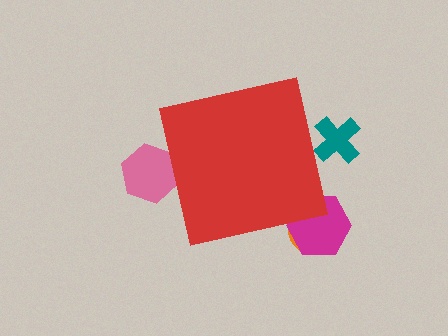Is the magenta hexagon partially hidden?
Yes, the magenta hexagon is partially hidden behind the red square.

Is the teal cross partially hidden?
Yes, the teal cross is partially hidden behind the red square.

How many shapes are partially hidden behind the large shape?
4 shapes are partially hidden.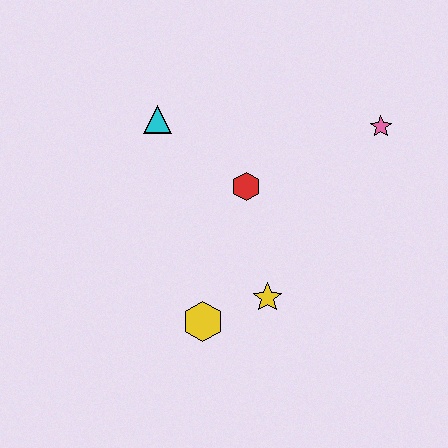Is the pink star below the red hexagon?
No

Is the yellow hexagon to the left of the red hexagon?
Yes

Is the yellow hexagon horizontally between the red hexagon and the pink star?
No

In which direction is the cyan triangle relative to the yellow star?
The cyan triangle is above the yellow star.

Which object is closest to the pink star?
The red hexagon is closest to the pink star.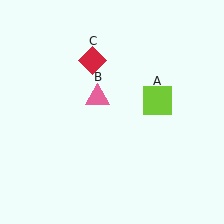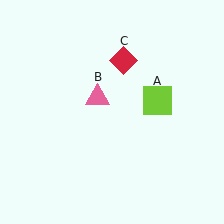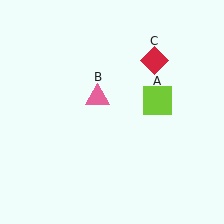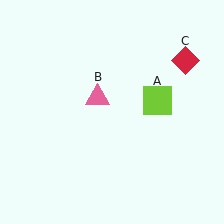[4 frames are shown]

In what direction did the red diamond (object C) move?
The red diamond (object C) moved right.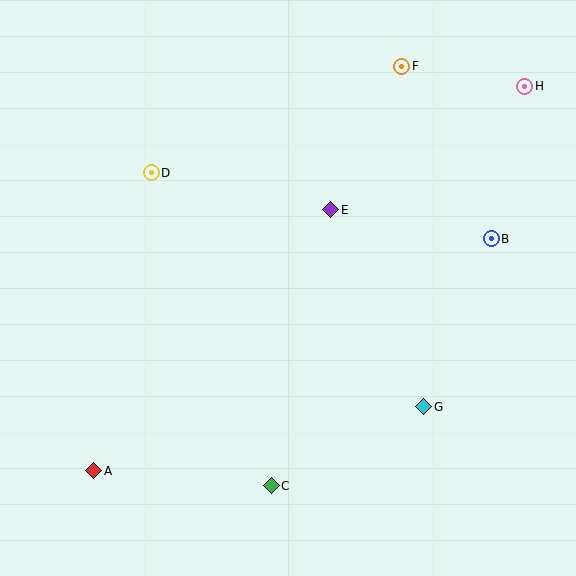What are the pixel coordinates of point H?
Point H is at (525, 86).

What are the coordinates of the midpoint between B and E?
The midpoint between B and E is at (411, 224).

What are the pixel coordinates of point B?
Point B is at (491, 239).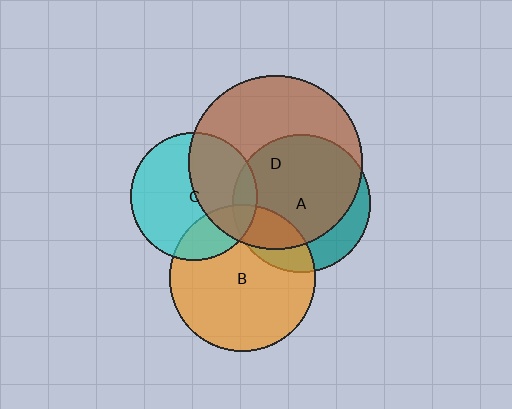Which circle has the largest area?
Circle D (brown).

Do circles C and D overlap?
Yes.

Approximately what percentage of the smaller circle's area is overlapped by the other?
Approximately 40%.